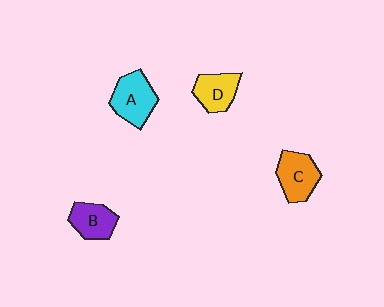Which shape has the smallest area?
Shape B (purple).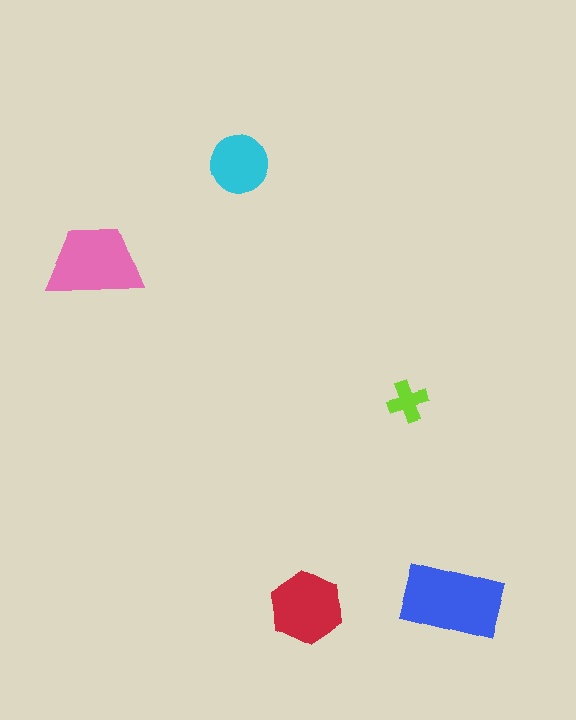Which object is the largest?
The blue rectangle.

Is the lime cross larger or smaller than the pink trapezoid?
Smaller.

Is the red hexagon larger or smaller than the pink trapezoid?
Smaller.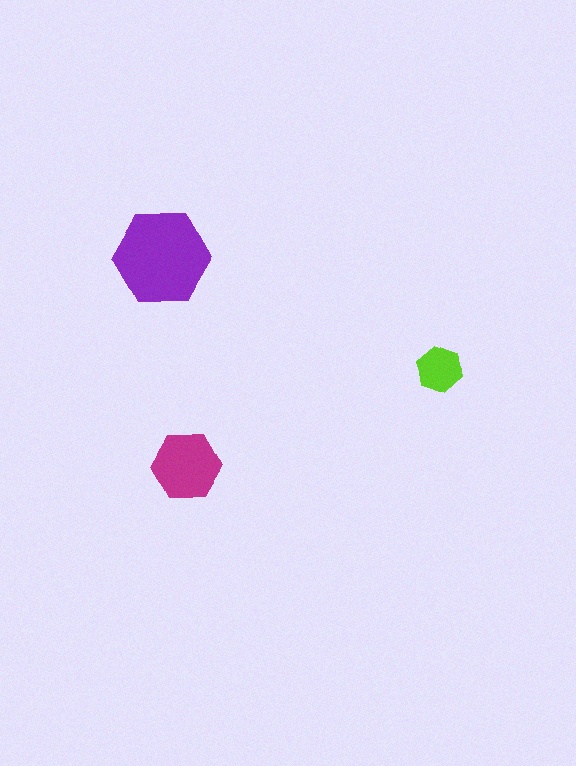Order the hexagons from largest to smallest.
the purple one, the magenta one, the lime one.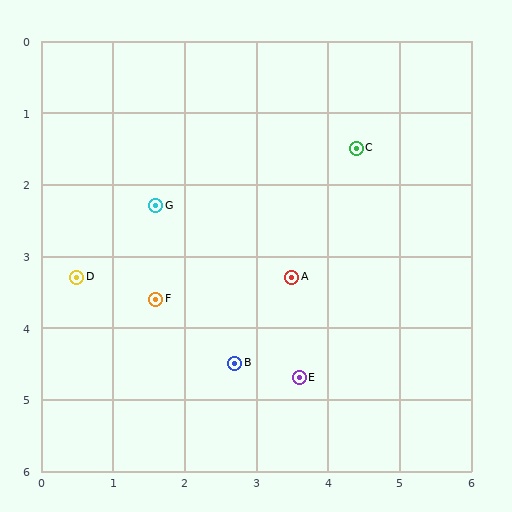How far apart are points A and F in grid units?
Points A and F are about 1.9 grid units apart.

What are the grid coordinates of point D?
Point D is at approximately (0.5, 3.3).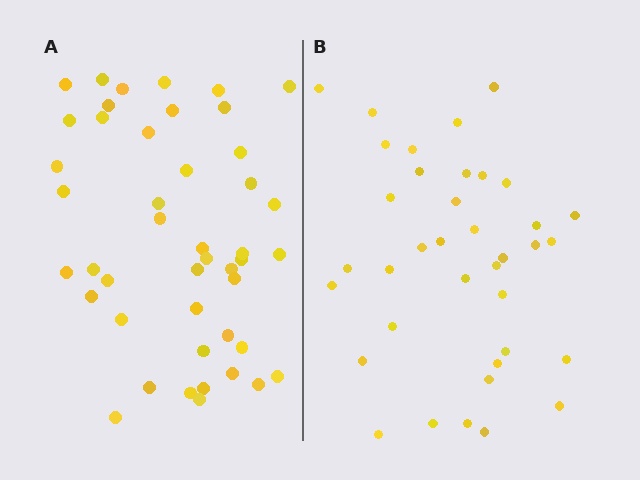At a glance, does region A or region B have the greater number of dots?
Region A (the left region) has more dots.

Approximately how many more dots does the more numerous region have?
Region A has roughly 8 or so more dots than region B.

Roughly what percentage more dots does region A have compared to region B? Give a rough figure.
About 20% more.